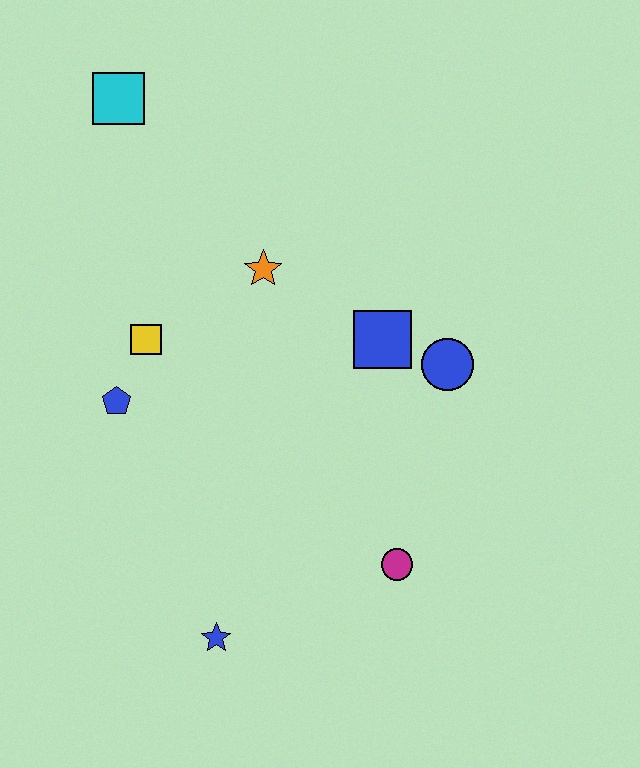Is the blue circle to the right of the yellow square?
Yes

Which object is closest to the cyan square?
The orange star is closest to the cyan square.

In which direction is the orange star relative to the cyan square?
The orange star is below the cyan square.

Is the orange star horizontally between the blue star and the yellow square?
No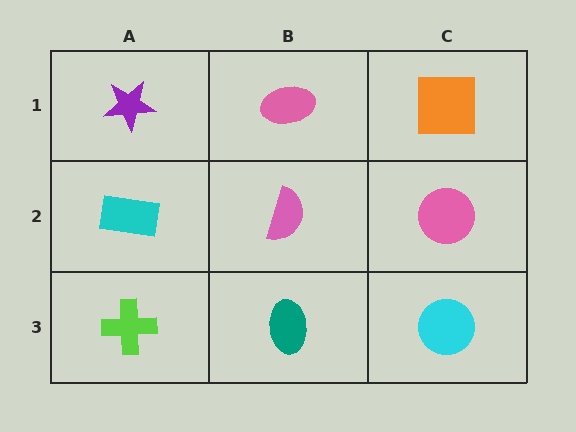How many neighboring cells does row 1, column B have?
3.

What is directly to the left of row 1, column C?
A pink ellipse.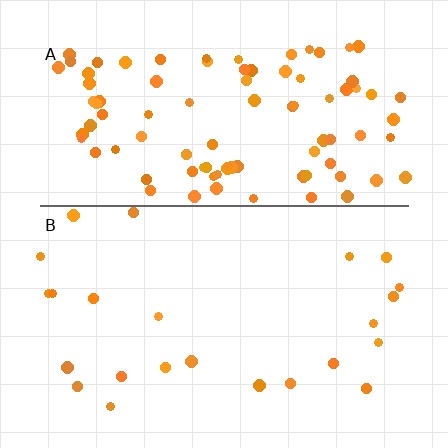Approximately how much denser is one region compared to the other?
Approximately 3.9× — region A over region B.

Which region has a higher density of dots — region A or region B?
A (the top).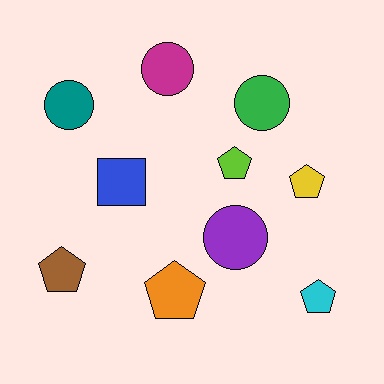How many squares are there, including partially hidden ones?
There is 1 square.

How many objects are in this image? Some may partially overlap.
There are 10 objects.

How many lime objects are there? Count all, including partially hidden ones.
There is 1 lime object.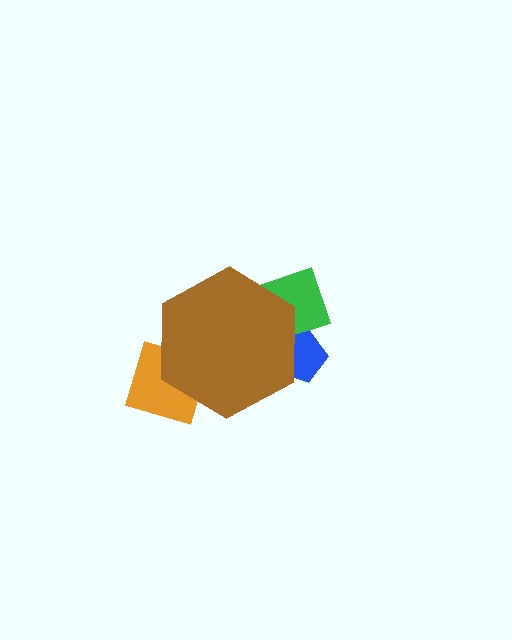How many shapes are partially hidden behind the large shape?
3 shapes are partially hidden.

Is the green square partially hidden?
Yes, the green square is partially hidden behind the brown hexagon.